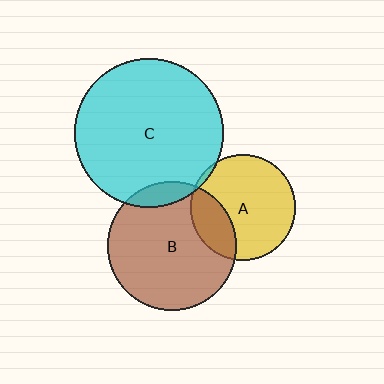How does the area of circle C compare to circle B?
Approximately 1.3 times.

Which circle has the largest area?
Circle C (cyan).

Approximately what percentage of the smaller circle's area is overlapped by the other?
Approximately 10%.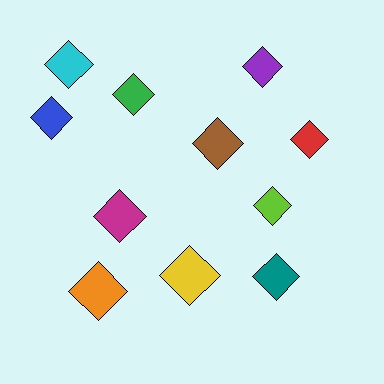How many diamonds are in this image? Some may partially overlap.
There are 11 diamonds.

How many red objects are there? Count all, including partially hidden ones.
There is 1 red object.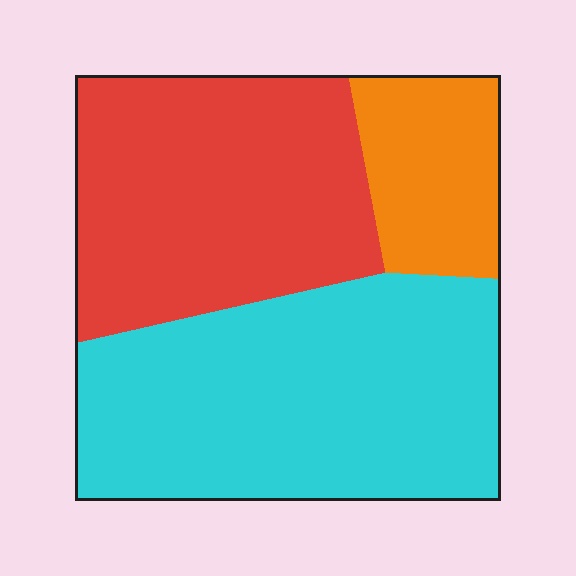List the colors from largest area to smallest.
From largest to smallest: cyan, red, orange.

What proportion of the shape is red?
Red covers about 40% of the shape.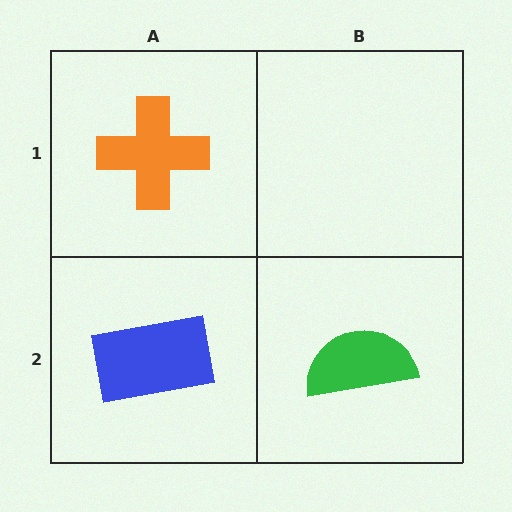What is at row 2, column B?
A green semicircle.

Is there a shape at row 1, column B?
No, that cell is empty.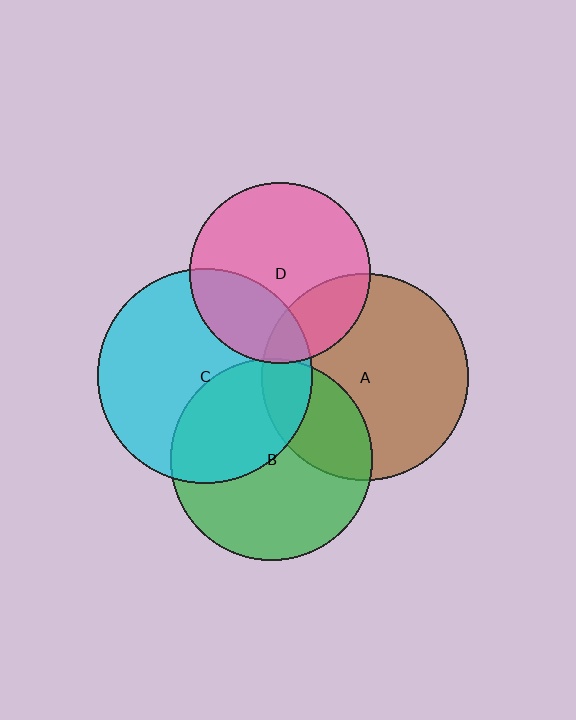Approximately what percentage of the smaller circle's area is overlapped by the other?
Approximately 15%.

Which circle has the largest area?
Circle C (cyan).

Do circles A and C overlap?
Yes.